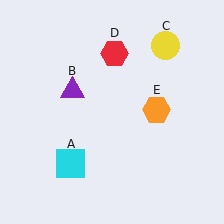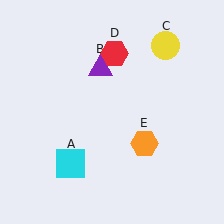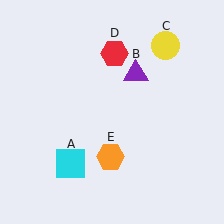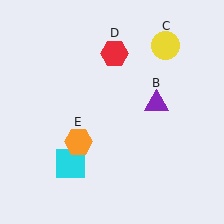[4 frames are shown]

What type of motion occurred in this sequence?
The purple triangle (object B), orange hexagon (object E) rotated clockwise around the center of the scene.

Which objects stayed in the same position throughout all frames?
Cyan square (object A) and yellow circle (object C) and red hexagon (object D) remained stationary.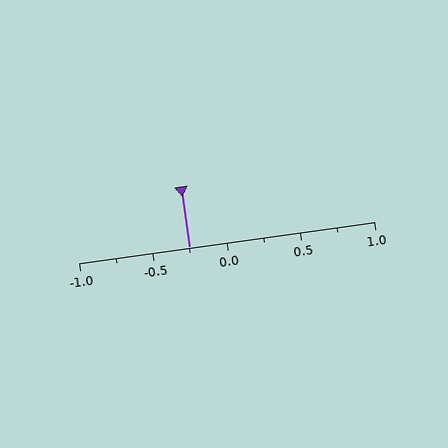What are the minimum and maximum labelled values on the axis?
The axis runs from -1.0 to 1.0.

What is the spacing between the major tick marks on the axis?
The major ticks are spaced 0.5 apart.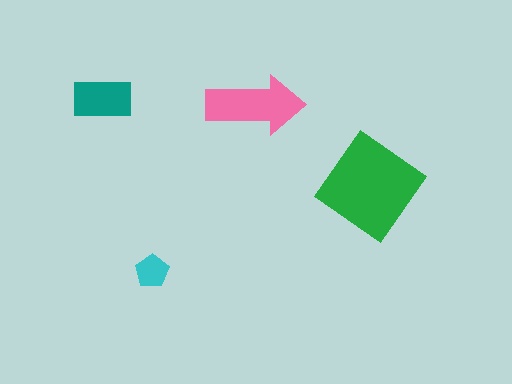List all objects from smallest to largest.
The cyan pentagon, the teal rectangle, the pink arrow, the green diamond.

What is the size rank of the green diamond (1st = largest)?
1st.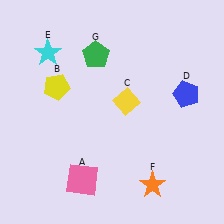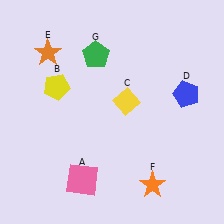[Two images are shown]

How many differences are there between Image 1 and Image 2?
There is 1 difference between the two images.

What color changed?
The star (E) changed from cyan in Image 1 to orange in Image 2.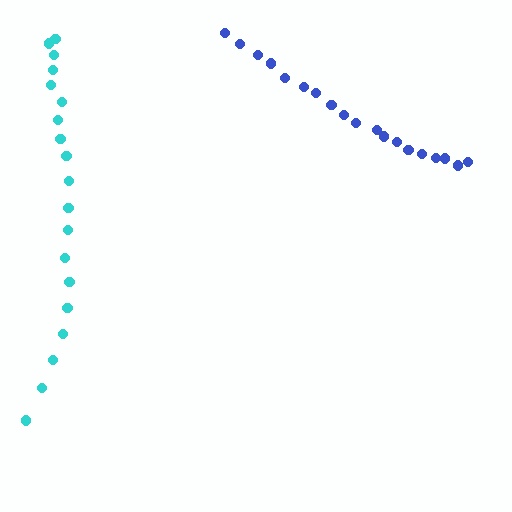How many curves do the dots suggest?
There are 2 distinct paths.